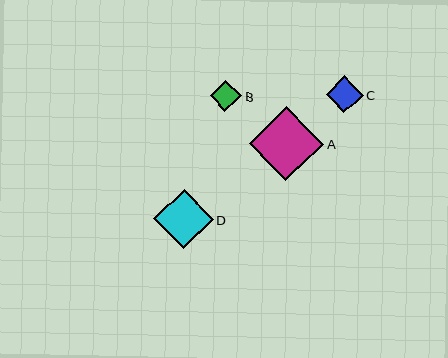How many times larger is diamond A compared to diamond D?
Diamond A is approximately 1.3 times the size of diamond D.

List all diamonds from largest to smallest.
From largest to smallest: A, D, C, B.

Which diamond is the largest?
Diamond A is the largest with a size of approximately 74 pixels.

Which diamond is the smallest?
Diamond B is the smallest with a size of approximately 32 pixels.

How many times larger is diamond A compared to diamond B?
Diamond A is approximately 2.4 times the size of diamond B.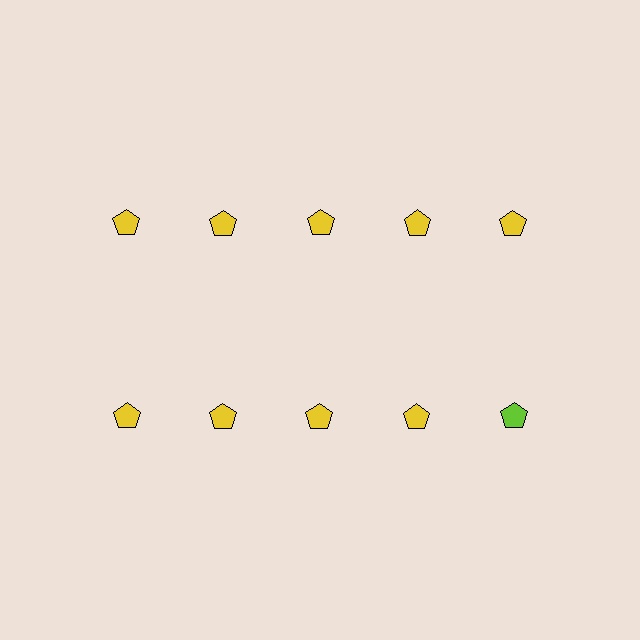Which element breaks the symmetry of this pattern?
The lime pentagon in the second row, rightmost column breaks the symmetry. All other shapes are yellow pentagons.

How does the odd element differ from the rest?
It has a different color: lime instead of yellow.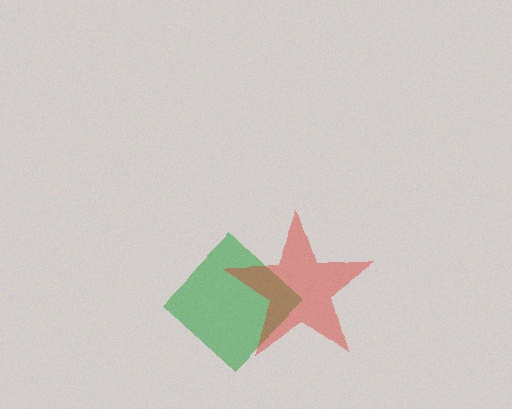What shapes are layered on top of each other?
The layered shapes are: a green diamond, a red star.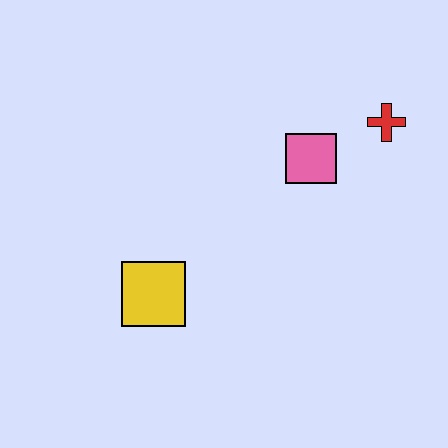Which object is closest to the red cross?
The pink square is closest to the red cross.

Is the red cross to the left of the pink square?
No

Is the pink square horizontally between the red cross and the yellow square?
Yes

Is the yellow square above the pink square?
No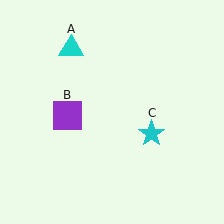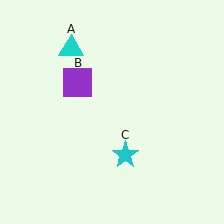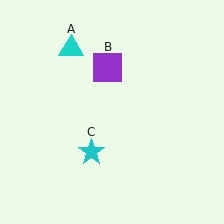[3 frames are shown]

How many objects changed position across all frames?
2 objects changed position: purple square (object B), cyan star (object C).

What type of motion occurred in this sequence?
The purple square (object B), cyan star (object C) rotated clockwise around the center of the scene.